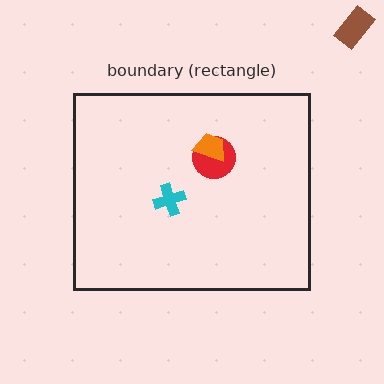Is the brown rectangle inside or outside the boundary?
Outside.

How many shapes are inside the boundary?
3 inside, 1 outside.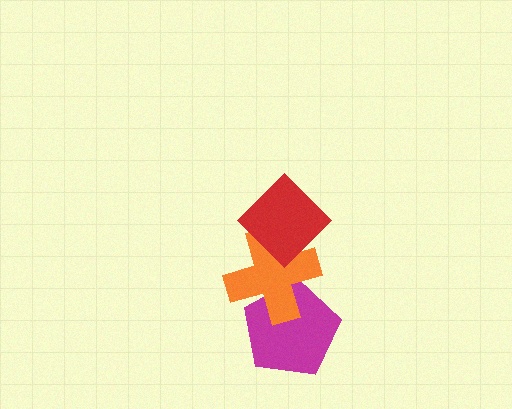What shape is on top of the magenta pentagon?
The orange cross is on top of the magenta pentagon.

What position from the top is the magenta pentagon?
The magenta pentagon is 3rd from the top.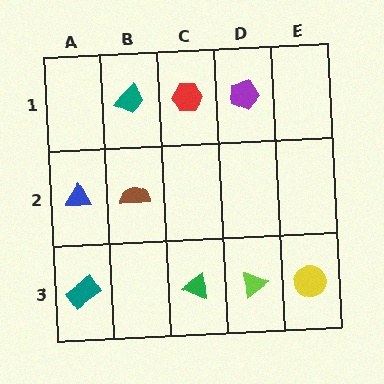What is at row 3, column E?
A yellow circle.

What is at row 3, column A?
A teal rectangle.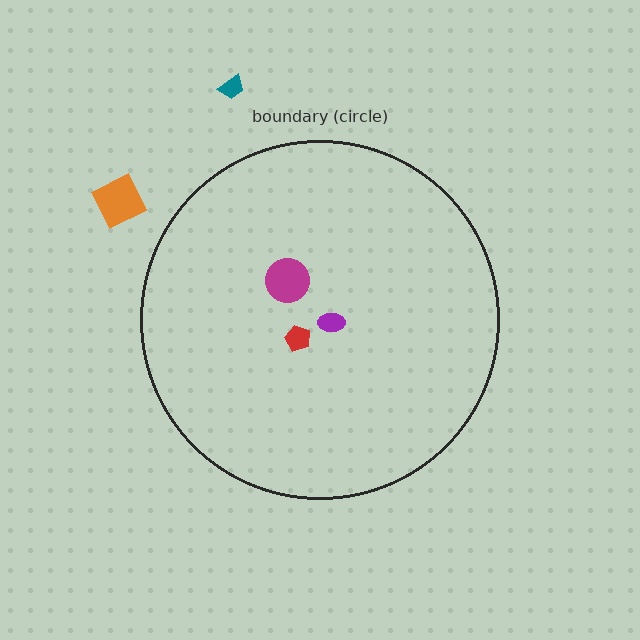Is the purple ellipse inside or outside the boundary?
Inside.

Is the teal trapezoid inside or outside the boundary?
Outside.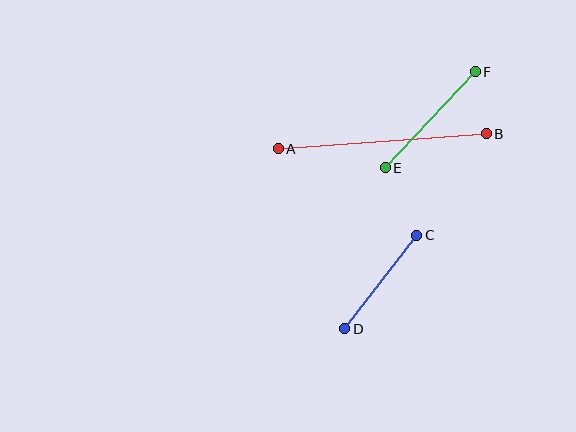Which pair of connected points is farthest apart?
Points A and B are farthest apart.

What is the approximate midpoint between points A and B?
The midpoint is at approximately (382, 141) pixels.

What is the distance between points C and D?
The distance is approximately 118 pixels.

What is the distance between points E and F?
The distance is approximately 131 pixels.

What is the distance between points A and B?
The distance is approximately 208 pixels.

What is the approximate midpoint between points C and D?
The midpoint is at approximately (381, 282) pixels.